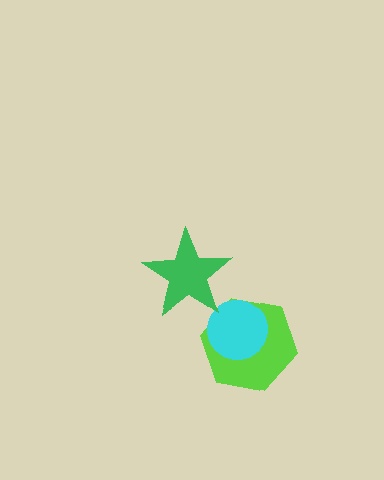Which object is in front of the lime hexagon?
The cyan circle is in front of the lime hexagon.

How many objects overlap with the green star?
0 objects overlap with the green star.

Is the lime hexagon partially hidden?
Yes, it is partially covered by another shape.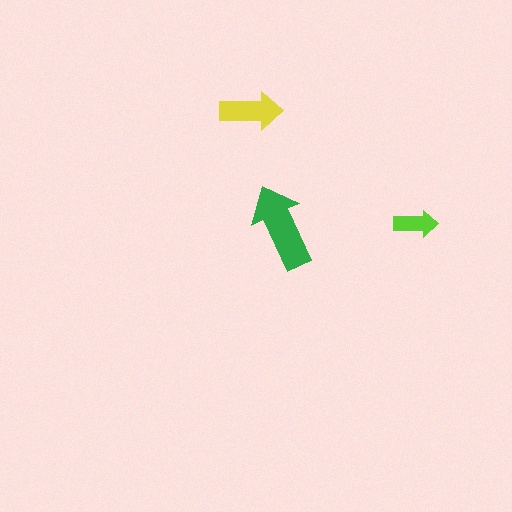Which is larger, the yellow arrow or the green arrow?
The green one.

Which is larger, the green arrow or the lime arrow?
The green one.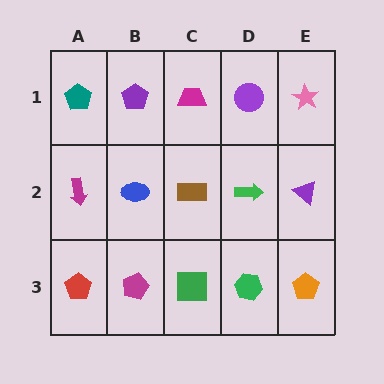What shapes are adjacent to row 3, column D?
A green arrow (row 2, column D), a green square (row 3, column C), an orange pentagon (row 3, column E).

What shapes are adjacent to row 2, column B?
A purple pentagon (row 1, column B), a magenta pentagon (row 3, column B), a magenta arrow (row 2, column A), a brown rectangle (row 2, column C).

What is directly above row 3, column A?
A magenta arrow.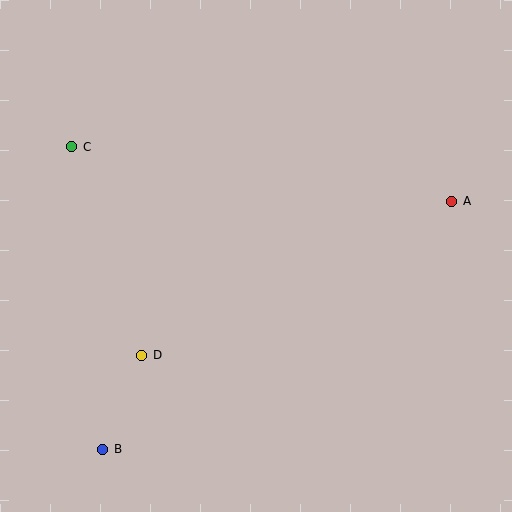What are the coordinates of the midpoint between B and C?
The midpoint between B and C is at (87, 298).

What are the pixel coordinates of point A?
Point A is at (452, 201).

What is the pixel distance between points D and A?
The distance between D and A is 346 pixels.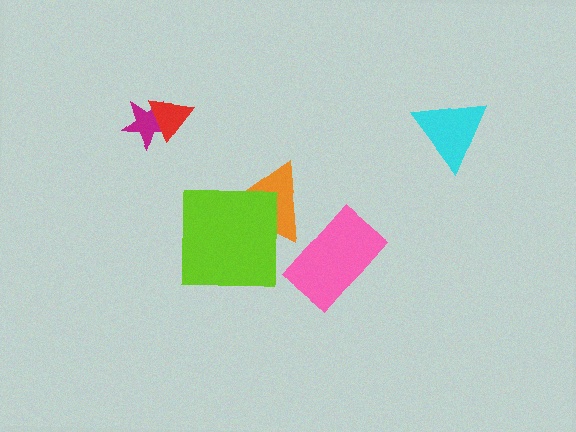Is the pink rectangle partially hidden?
No, no other shape covers it.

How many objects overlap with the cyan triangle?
0 objects overlap with the cyan triangle.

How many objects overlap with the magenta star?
1 object overlaps with the magenta star.